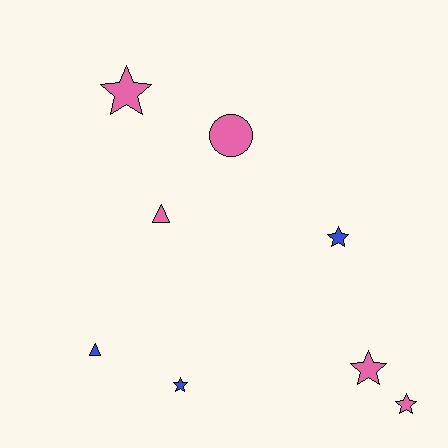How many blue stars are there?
There are 2 blue stars.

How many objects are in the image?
There are 8 objects.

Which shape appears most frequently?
Star, with 5 objects.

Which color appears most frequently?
Pink, with 5 objects.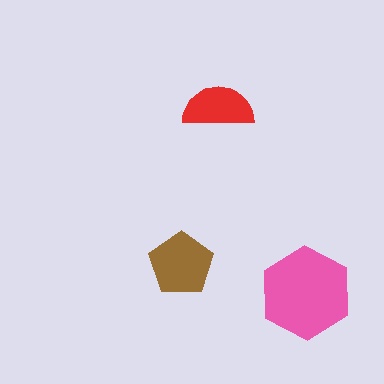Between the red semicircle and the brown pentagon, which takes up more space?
The brown pentagon.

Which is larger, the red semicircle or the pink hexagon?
The pink hexagon.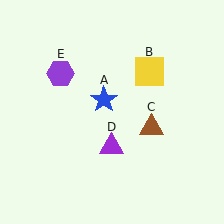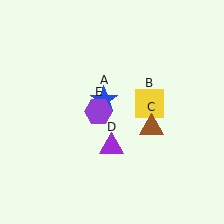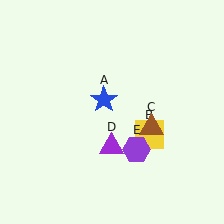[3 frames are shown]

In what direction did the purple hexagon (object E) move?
The purple hexagon (object E) moved down and to the right.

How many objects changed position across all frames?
2 objects changed position: yellow square (object B), purple hexagon (object E).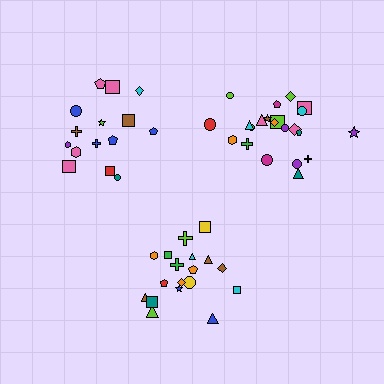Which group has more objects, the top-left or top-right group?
The top-right group.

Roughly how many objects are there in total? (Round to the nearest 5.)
Roughly 55 objects in total.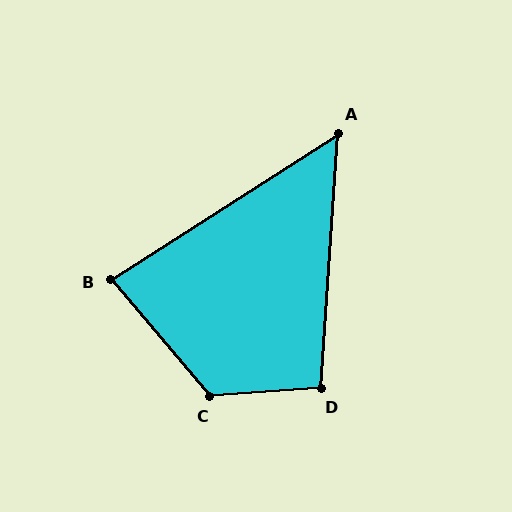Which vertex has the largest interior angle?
C, at approximately 126 degrees.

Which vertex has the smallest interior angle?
A, at approximately 54 degrees.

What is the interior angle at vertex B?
Approximately 82 degrees (acute).